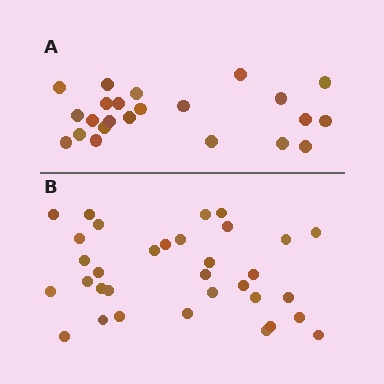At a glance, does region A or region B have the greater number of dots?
Region B (the bottom region) has more dots.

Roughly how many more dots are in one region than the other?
Region B has roughly 10 or so more dots than region A.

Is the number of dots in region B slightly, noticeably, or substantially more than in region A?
Region B has noticeably more, but not dramatically so. The ratio is roughly 1.4 to 1.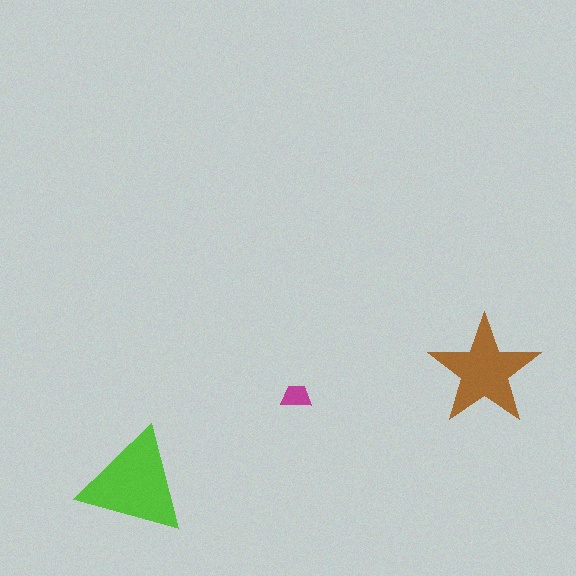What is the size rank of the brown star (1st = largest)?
2nd.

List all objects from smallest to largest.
The magenta trapezoid, the brown star, the lime triangle.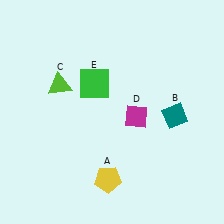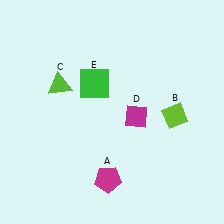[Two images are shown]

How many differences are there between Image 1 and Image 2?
There are 2 differences between the two images.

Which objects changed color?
A changed from yellow to magenta. B changed from teal to lime.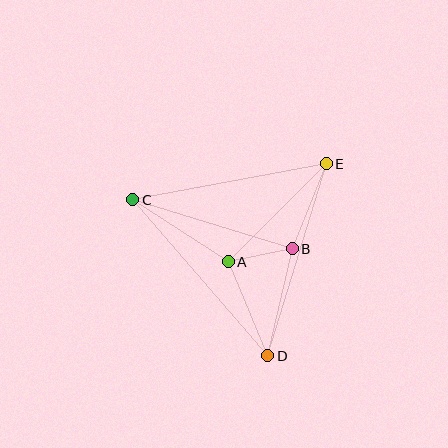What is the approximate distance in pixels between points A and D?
The distance between A and D is approximately 102 pixels.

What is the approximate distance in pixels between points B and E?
The distance between B and E is approximately 92 pixels.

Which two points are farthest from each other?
Points C and D are farthest from each other.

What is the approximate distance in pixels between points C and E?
The distance between C and E is approximately 197 pixels.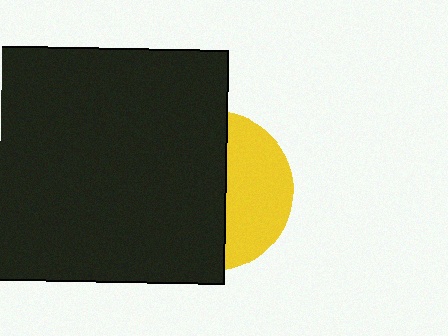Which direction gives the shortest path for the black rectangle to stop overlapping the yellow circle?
Moving left gives the shortest separation.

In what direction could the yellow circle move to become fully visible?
The yellow circle could move right. That would shift it out from behind the black rectangle entirely.